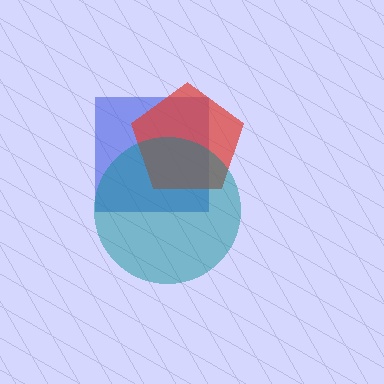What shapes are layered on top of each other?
The layered shapes are: a blue square, a red pentagon, a teal circle.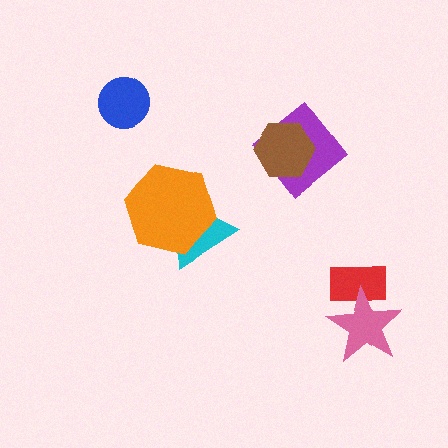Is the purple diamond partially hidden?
Yes, it is partially covered by another shape.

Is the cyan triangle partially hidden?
Yes, it is partially covered by another shape.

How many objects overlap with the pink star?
1 object overlaps with the pink star.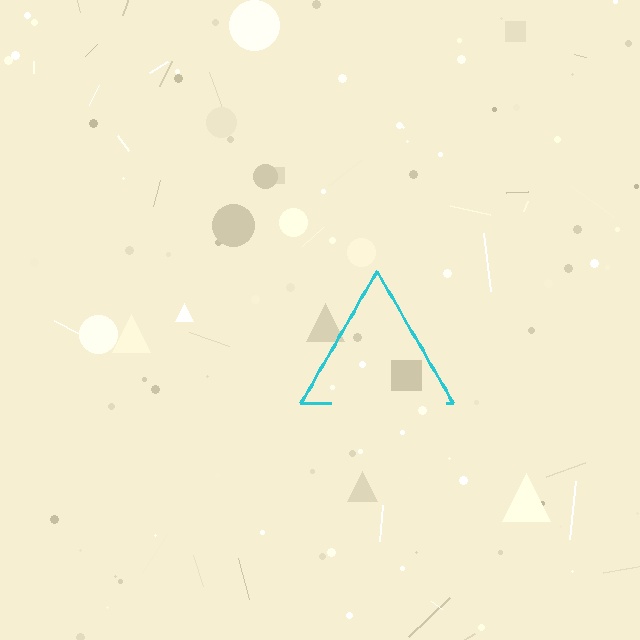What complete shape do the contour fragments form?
The contour fragments form a triangle.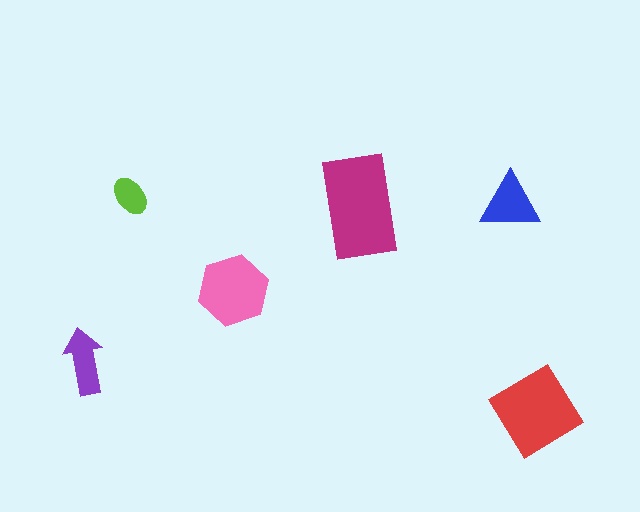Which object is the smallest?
The lime ellipse.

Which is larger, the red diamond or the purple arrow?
The red diamond.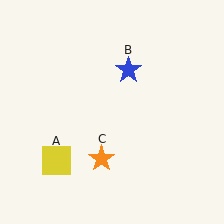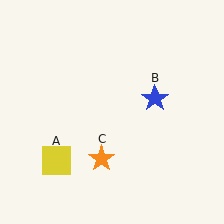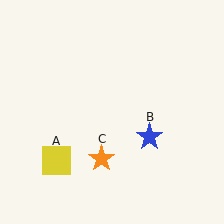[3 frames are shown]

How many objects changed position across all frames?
1 object changed position: blue star (object B).